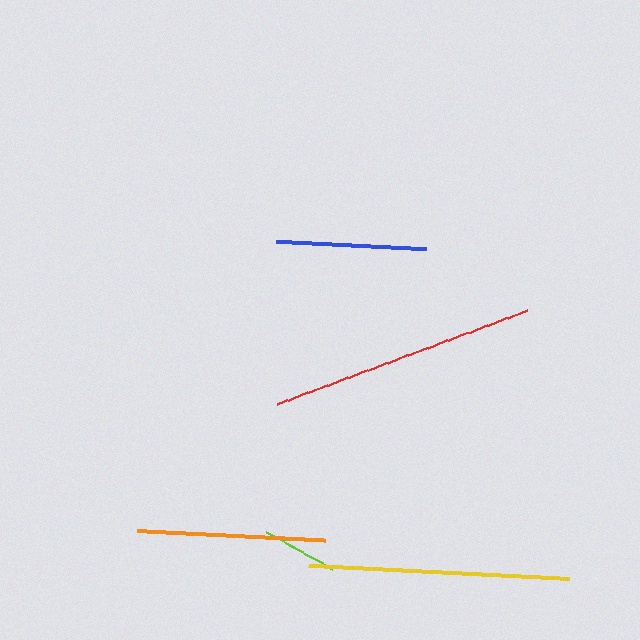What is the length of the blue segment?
The blue segment is approximately 150 pixels long.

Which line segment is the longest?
The red line is the longest at approximately 267 pixels.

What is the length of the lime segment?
The lime segment is approximately 76 pixels long.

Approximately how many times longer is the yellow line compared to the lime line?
The yellow line is approximately 3.4 times the length of the lime line.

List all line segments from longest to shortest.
From longest to shortest: red, yellow, orange, blue, lime.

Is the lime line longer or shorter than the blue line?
The blue line is longer than the lime line.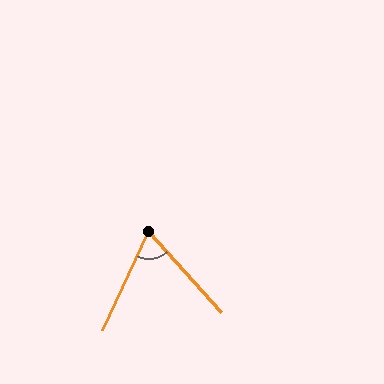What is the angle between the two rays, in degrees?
Approximately 67 degrees.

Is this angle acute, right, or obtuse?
It is acute.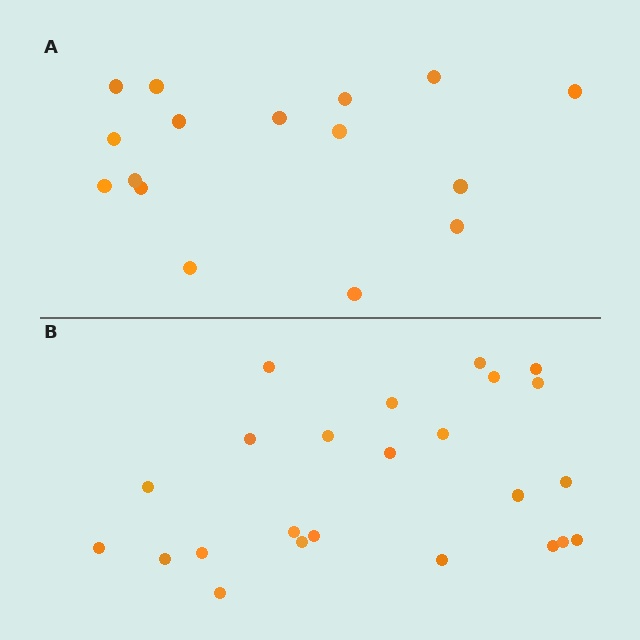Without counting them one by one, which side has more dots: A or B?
Region B (the bottom region) has more dots.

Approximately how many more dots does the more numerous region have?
Region B has roughly 8 or so more dots than region A.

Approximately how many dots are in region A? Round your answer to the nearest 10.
About 20 dots. (The exact count is 16, which rounds to 20.)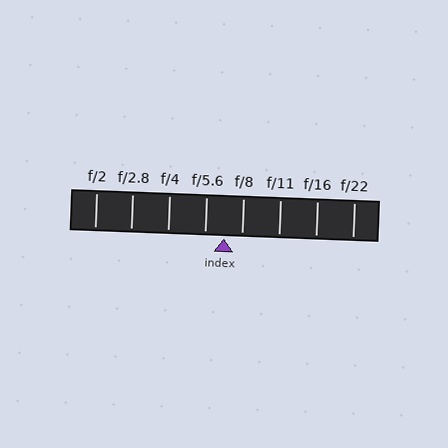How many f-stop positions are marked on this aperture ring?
There are 8 f-stop positions marked.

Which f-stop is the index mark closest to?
The index mark is closest to f/8.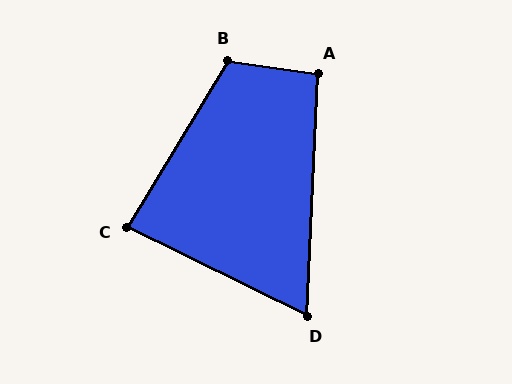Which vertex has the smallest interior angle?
D, at approximately 67 degrees.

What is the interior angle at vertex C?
Approximately 85 degrees (acute).